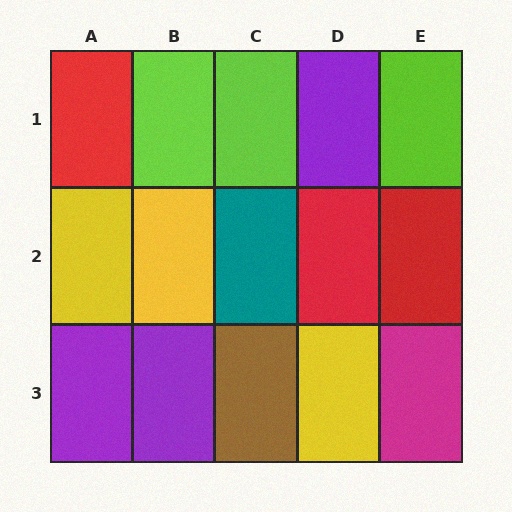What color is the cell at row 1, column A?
Red.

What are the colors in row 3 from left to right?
Purple, purple, brown, yellow, magenta.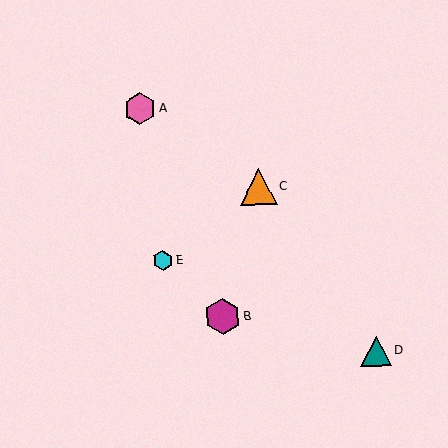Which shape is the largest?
The orange triangle (labeled C) is the largest.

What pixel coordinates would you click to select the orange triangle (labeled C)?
Click at (259, 187) to select the orange triangle C.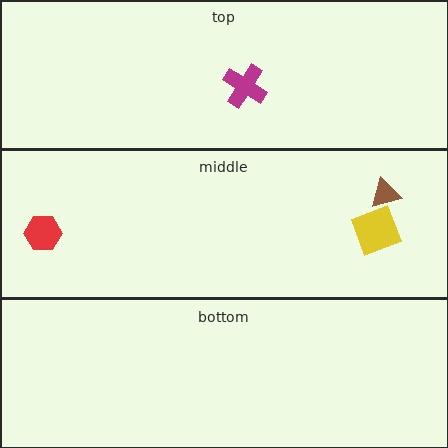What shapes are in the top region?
The magenta cross.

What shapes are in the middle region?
The brown triangle, the yellow square, the red hexagon.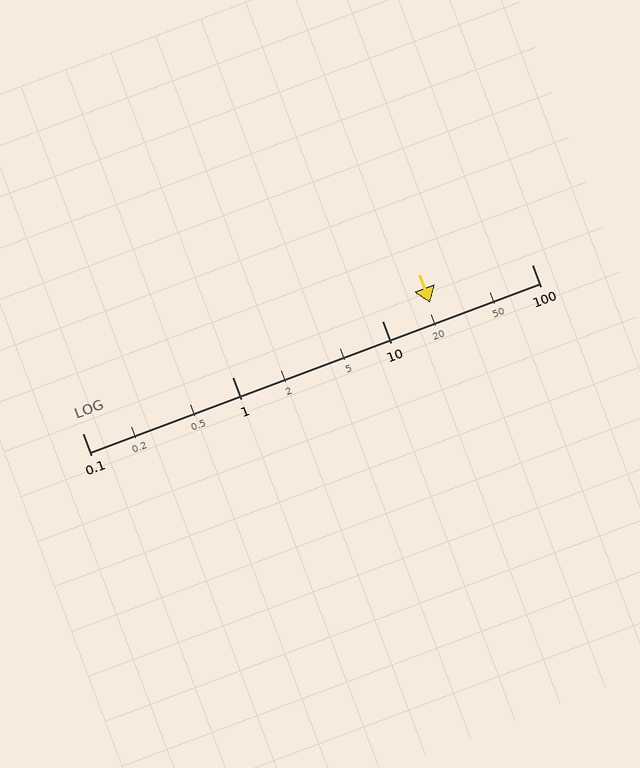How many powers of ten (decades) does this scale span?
The scale spans 3 decades, from 0.1 to 100.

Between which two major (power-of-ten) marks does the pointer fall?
The pointer is between 10 and 100.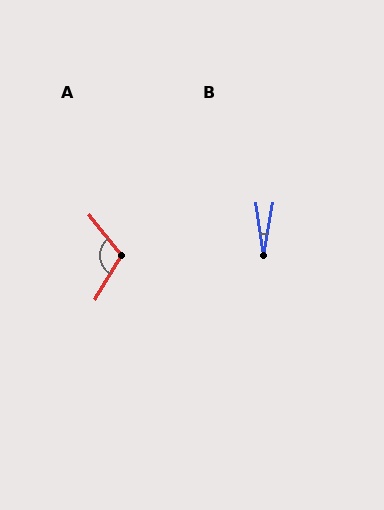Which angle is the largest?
A, at approximately 111 degrees.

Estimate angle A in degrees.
Approximately 111 degrees.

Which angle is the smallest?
B, at approximately 19 degrees.